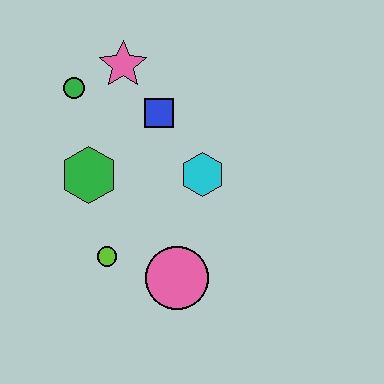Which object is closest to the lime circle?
The pink circle is closest to the lime circle.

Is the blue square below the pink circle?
No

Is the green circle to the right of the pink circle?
No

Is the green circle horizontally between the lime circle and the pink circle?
No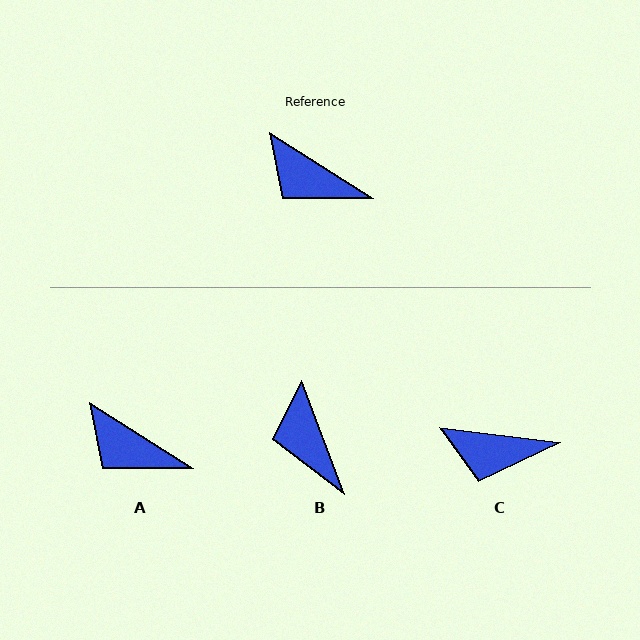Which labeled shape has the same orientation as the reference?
A.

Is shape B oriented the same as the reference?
No, it is off by about 37 degrees.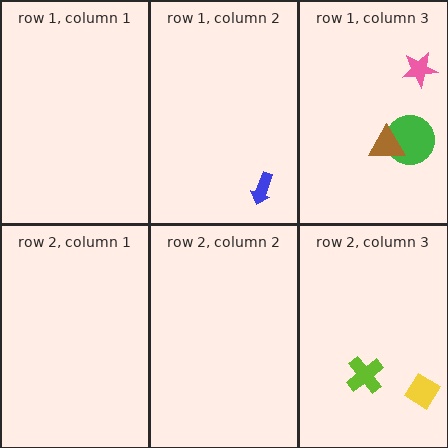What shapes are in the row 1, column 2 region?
The blue arrow.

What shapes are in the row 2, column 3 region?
The lime cross, the yellow diamond.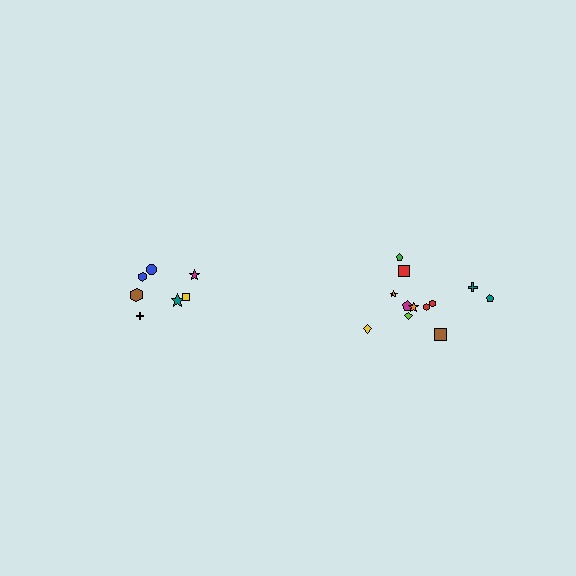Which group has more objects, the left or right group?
The right group.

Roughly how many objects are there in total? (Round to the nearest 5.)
Roughly 20 objects in total.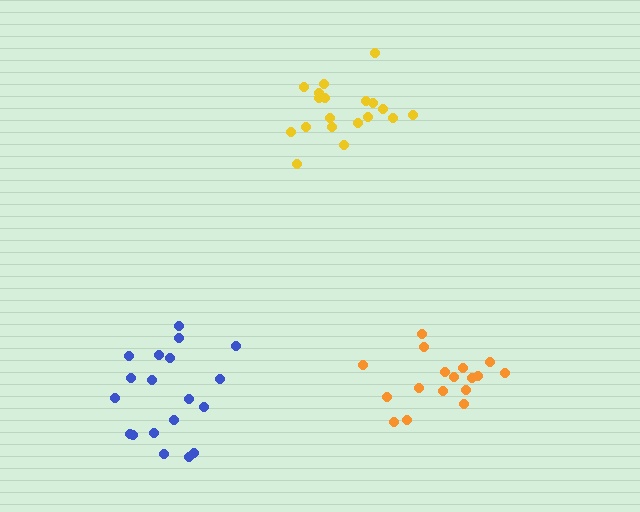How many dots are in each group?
Group 1: 17 dots, Group 2: 19 dots, Group 3: 19 dots (55 total).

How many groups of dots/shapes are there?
There are 3 groups.